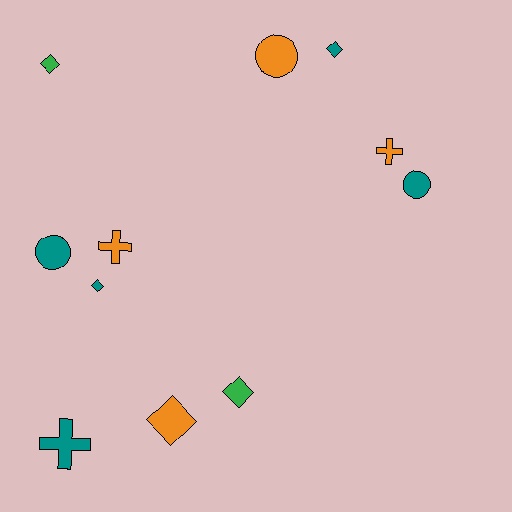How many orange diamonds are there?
There is 1 orange diamond.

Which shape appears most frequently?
Diamond, with 5 objects.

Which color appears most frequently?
Teal, with 5 objects.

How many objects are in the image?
There are 11 objects.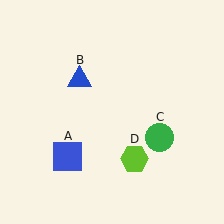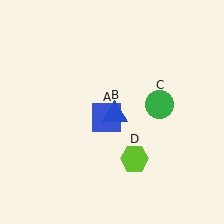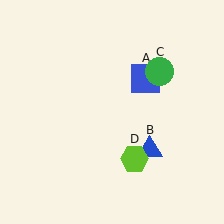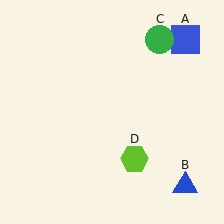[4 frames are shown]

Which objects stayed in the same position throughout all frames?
Lime hexagon (object D) remained stationary.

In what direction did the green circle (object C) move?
The green circle (object C) moved up.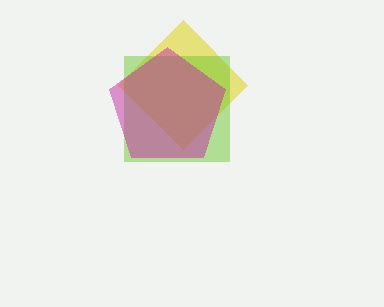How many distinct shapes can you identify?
There are 3 distinct shapes: a yellow diamond, a lime square, a magenta pentagon.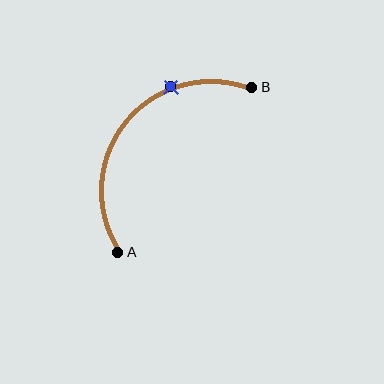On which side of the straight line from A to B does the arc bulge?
The arc bulges above and to the left of the straight line connecting A and B.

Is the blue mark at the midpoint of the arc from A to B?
No. The blue mark lies on the arc but is closer to endpoint B. The arc midpoint would be at the point on the curve equidistant along the arc from both A and B.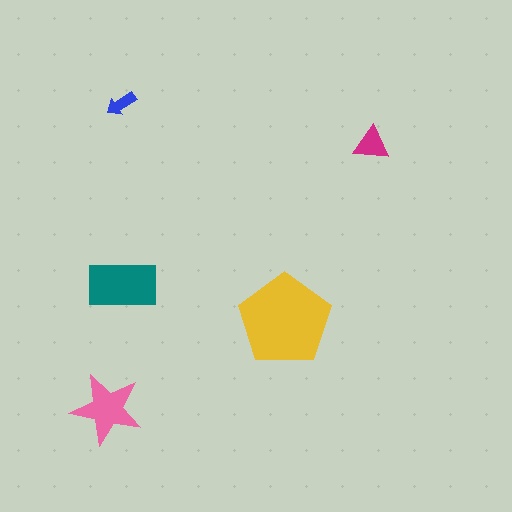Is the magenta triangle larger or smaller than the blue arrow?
Larger.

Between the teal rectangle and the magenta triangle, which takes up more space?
The teal rectangle.